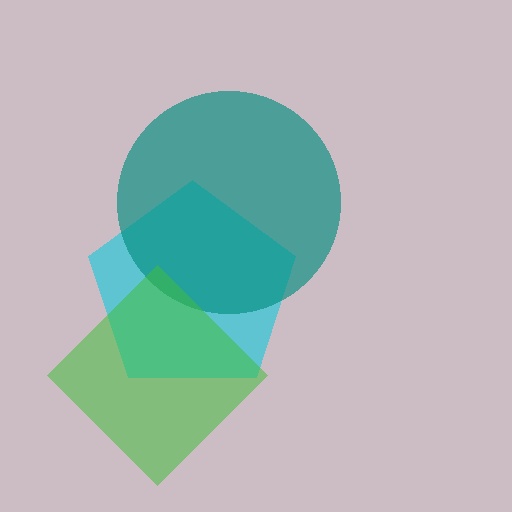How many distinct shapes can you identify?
There are 3 distinct shapes: a cyan pentagon, a teal circle, a green diamond.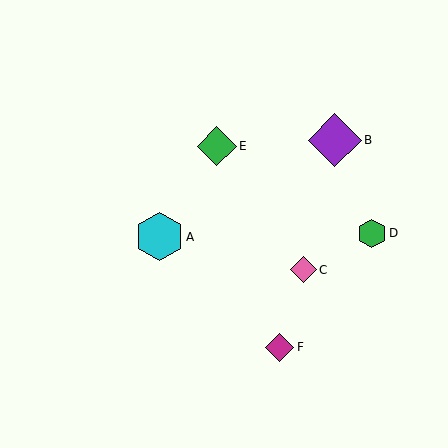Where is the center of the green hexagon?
The center of the green hexagon is at (372, 233).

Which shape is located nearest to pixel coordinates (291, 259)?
The pink diamond (labeled C) at (304, 270) is nearest to that location.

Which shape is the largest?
The purple diamond (labeled B) is the largest.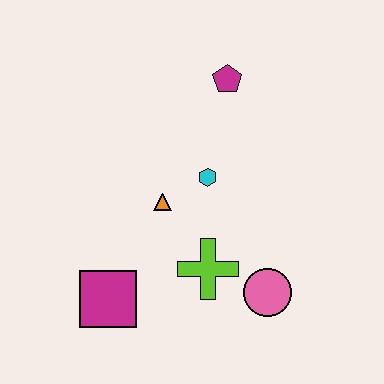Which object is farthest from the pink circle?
The magenta pentagon is farthest from the pink circle.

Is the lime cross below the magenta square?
No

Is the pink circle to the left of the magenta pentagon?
No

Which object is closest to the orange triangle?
The cyan hexagon is closest to the orange triangle.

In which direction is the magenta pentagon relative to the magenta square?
The magenta pentagon is above the magenta square.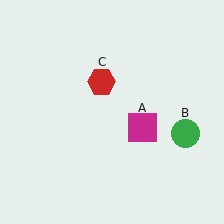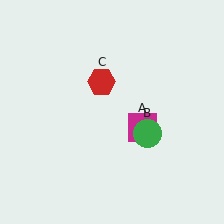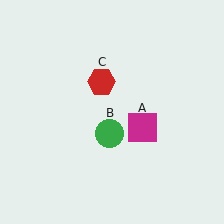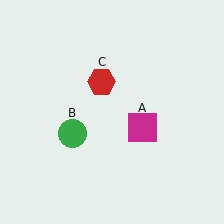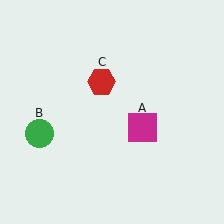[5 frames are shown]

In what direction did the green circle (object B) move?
The green circle (object B) moved left.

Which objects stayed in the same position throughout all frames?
Magenta square (object A) and red hexagon (object C) remained stationary.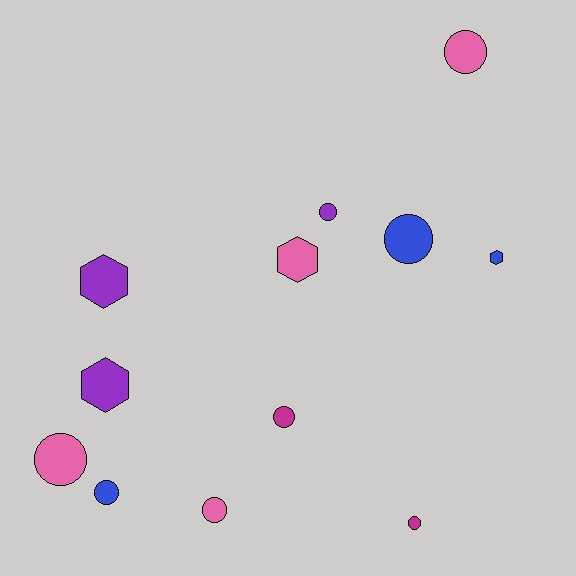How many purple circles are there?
There is 1 purple circle.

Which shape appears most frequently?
Circle, with 8 objects.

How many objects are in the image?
There are 12 objects.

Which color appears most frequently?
Pink, with 4 objects.